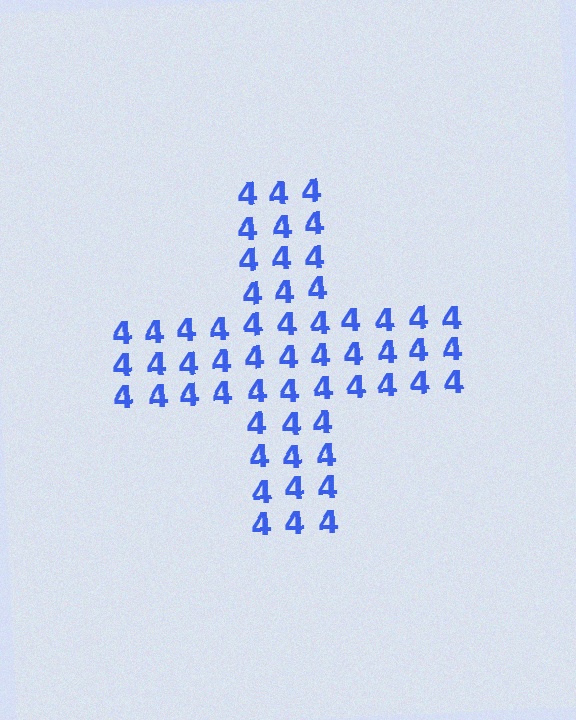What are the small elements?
The small elements are digit 4's.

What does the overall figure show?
The overall figure shows a cross.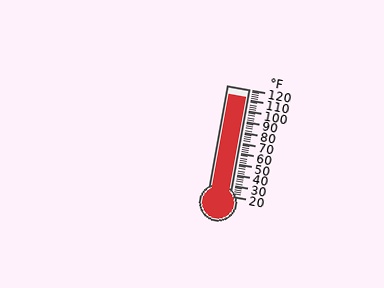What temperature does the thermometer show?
The thermometer shows approximately 112°F.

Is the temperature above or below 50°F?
The temperature is above 50°F.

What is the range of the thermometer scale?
The thermometer scale ranges from 20°F to 120°F.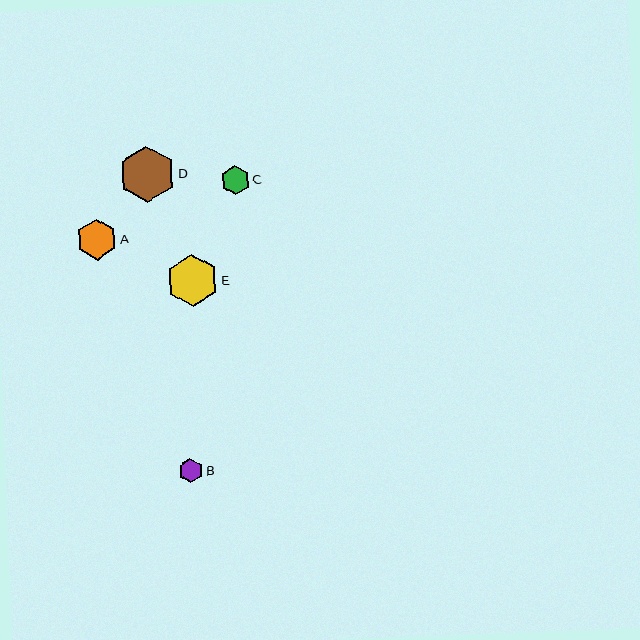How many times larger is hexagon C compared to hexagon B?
Hexagon C is approximately 1.2 times the size of hexagon B.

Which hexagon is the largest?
Hexagon D is the largest with a size of approximately 56 pixels.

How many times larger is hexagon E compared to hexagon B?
Hexagon E is approximately 2.2 times the size of hexagon B.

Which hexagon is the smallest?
Hexagon B is the smallest with a size of approximately 24 pixels.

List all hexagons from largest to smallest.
From largest to smallest: D, E, A, C, B.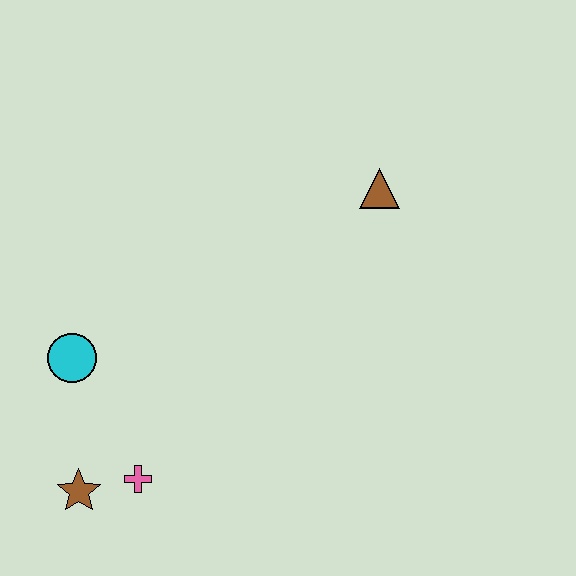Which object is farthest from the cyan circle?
The brown triangle is farthest from the cyan circle.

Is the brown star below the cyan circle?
Yes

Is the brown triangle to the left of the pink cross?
No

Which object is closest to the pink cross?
The brown star is closest to the pink cross.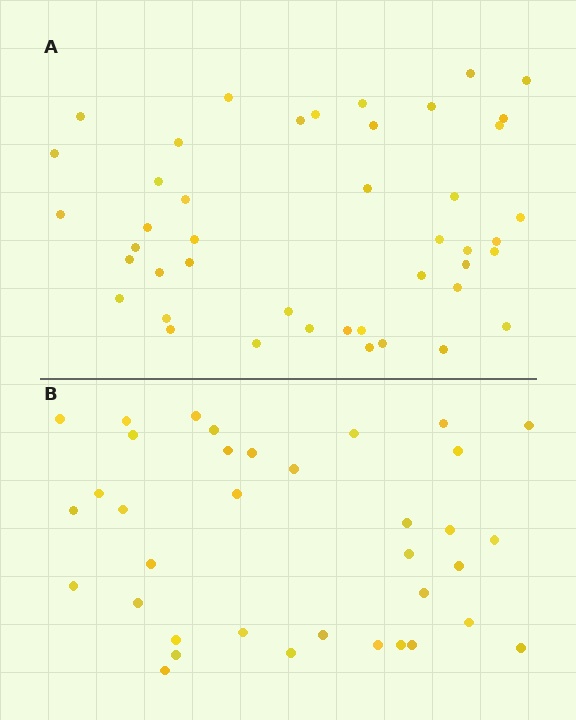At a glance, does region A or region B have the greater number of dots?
Region A (the top region) has more dots.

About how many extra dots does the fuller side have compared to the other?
Region A has roughly 8 or so more dots than region B.